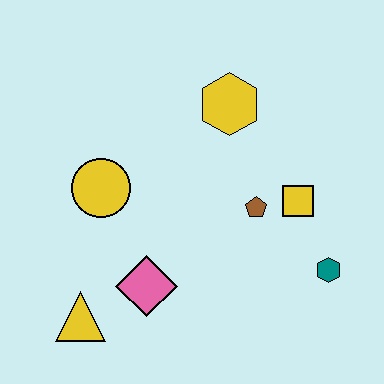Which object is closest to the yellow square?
The brown pentagon is closest to the yellow square.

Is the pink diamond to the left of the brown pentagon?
Yes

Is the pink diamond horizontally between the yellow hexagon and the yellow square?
No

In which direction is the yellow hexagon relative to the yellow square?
The yellow hexagon is above the yellow square.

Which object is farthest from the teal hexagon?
The yellow triangle is farthest from the teal hexagon.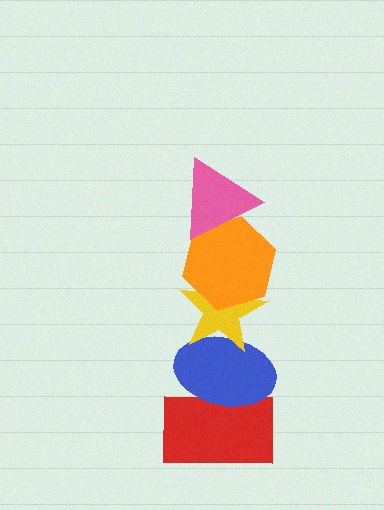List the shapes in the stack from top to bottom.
From top to bottom: the pink triangle, the orange hexagon, the yellow star, the blue ellipse, the red rectangle.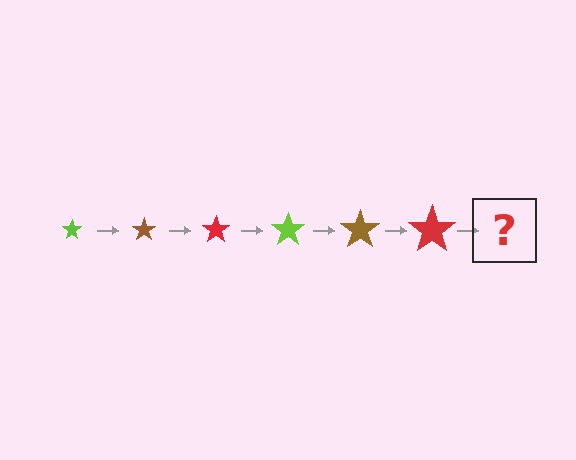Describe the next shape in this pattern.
It should be a lime star, larger than the previous one.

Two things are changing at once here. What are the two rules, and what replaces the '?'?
The two rules are that the star grows larger each step and the color cycles through lime, brown, and red. The '?' should be a lime star, larger than the previous one.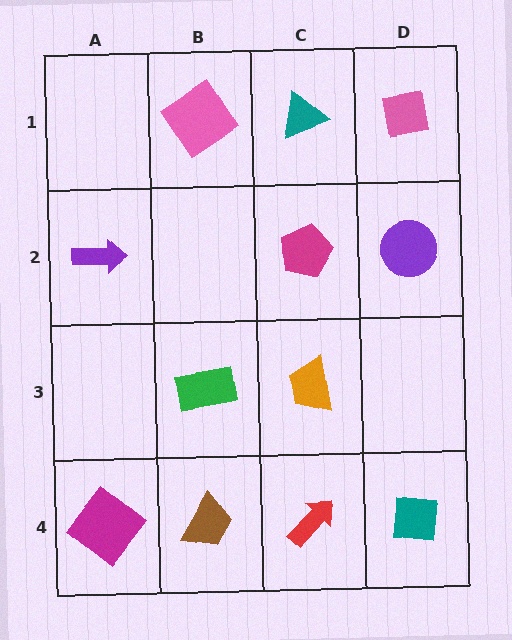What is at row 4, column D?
A teal square.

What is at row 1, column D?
A pink square.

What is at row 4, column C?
A red arrow.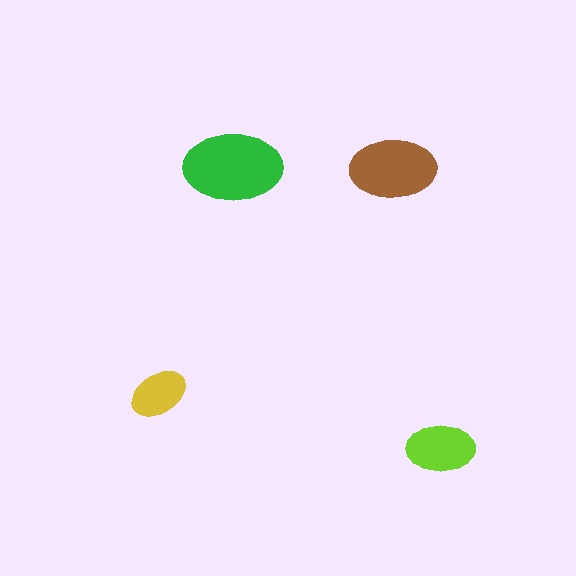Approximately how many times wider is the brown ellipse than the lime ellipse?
About 1.5 times wider.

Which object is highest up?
The green ellipse is topmost.